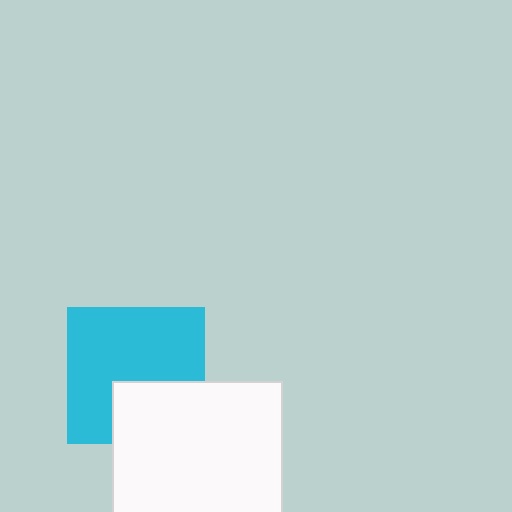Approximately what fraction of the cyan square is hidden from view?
Roughly 31% of the cyan square is hidden behind the white square.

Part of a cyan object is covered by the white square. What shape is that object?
It is a square.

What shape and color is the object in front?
The object in front is a white square.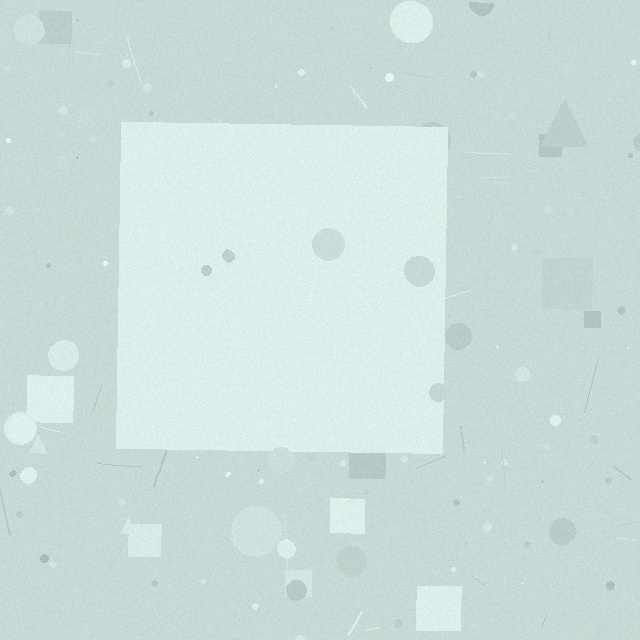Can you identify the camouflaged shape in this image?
The camouflaged shape is a square.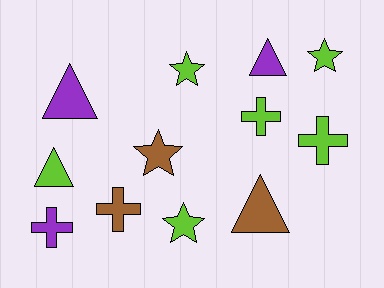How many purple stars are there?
There are no purple stars.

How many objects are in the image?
There are 12 objects.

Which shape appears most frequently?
Cross, with 4 objects.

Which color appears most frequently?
Lime, with 6 objects.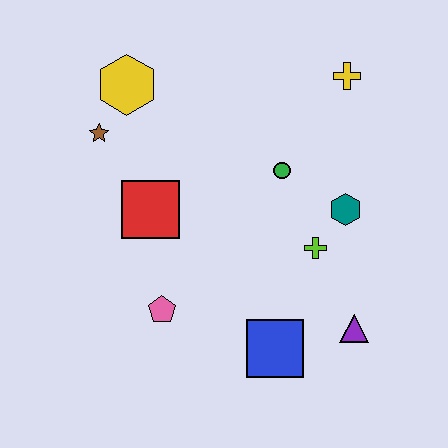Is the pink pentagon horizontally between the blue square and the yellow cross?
No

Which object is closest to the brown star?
The yellow hexagon is closest to the brown star.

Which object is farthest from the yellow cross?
The pink pentagon is farthest from the yellow cross.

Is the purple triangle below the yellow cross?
Yes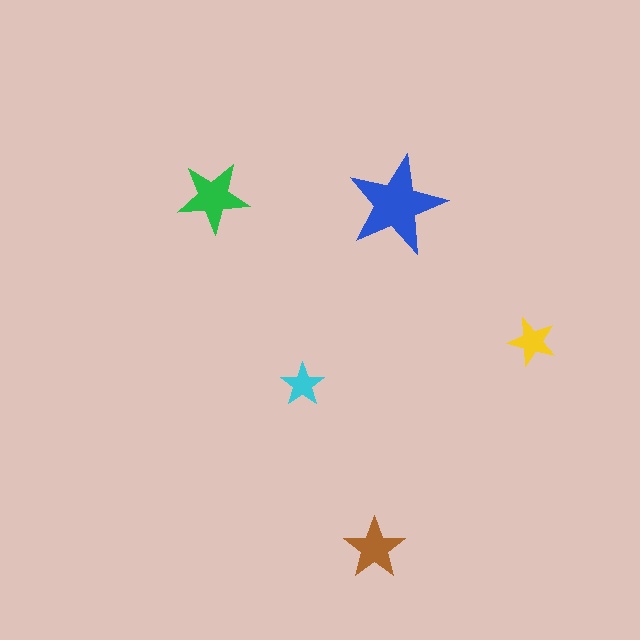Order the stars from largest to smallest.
the blue one, the green one, the brown one, the yellow one, the cyan one.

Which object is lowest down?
The brown star is bottommost.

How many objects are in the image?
There are 5 objects in the image.